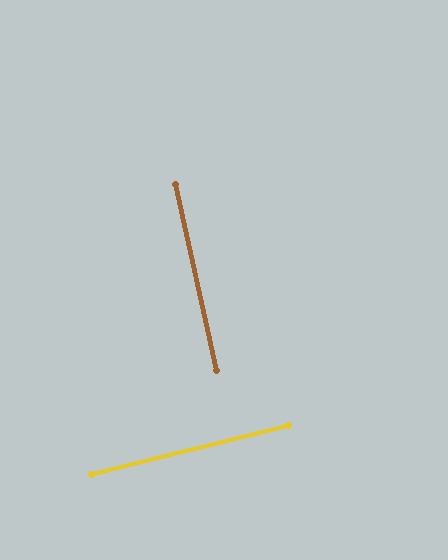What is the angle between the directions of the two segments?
Approximately 89 degrees.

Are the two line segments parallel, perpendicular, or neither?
Perpendicular — they meet at approximately 89°.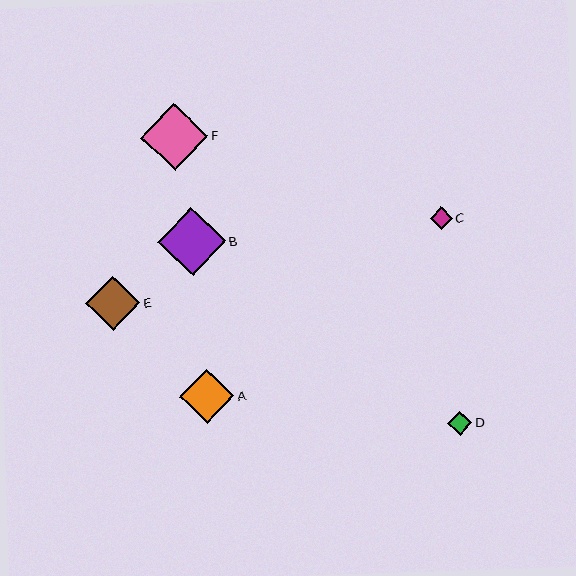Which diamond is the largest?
Diamond B is the largest with a size of approximately 67 pixels.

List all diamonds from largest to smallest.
From largest to smallest: B, F, E, A, D, C.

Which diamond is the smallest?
Diamond C is the smallest with a size of approximately 22 pixels.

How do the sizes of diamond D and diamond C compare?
Diamond D and diamond C are approximately the same size.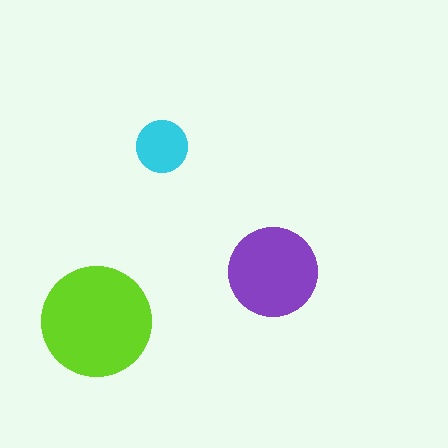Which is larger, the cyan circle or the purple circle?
The purple one.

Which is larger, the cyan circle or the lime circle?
The lime one.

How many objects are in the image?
There are 3 objects in the image.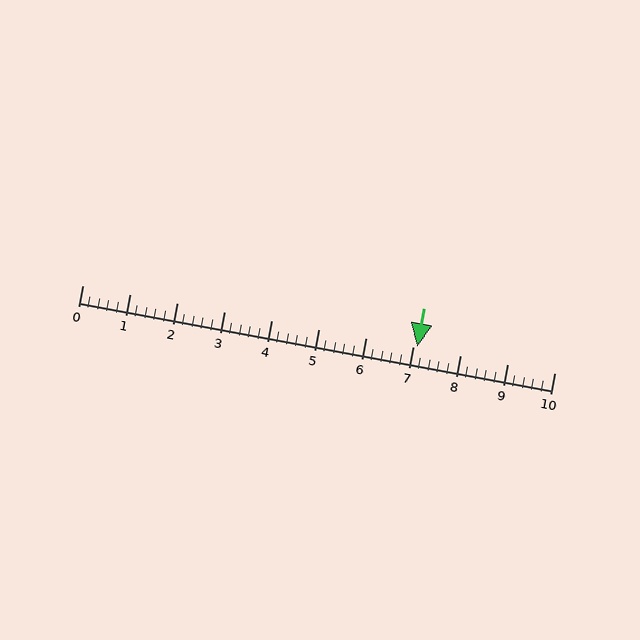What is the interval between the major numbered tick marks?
The major tick marks are spaced 1 units apart.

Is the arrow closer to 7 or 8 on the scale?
The arrow is closer to 7.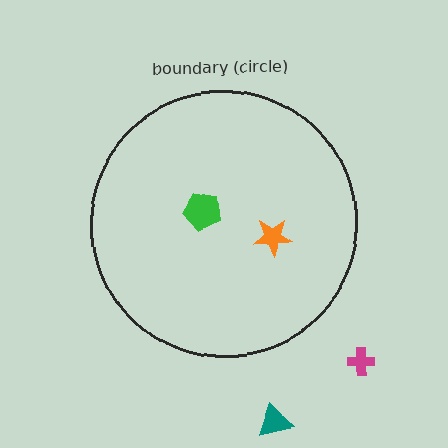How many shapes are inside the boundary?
2 inside, 2 outside.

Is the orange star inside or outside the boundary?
Inside.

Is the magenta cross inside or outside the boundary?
Outside.